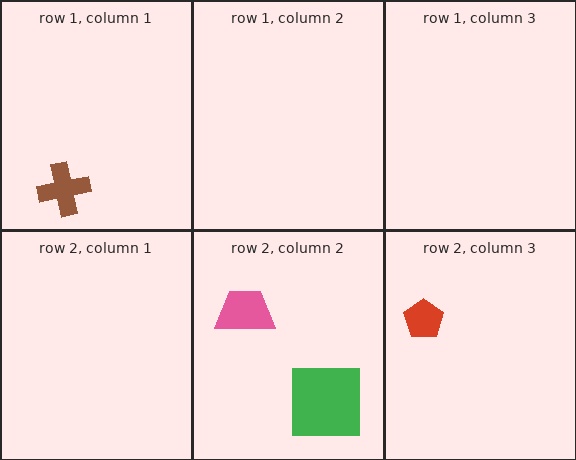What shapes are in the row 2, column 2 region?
The green square, the pink trapezoid.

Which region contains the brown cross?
The row 1, column 1 region.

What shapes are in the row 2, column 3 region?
The red pentagon.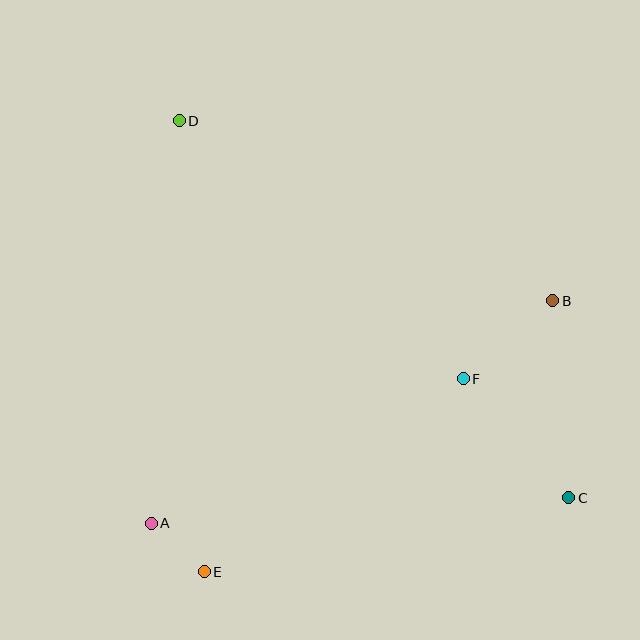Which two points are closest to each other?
Points A and E are closest to each other.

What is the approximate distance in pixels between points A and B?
The distance between A and B is approximately 459 pixels.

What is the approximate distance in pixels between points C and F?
The distance between C and F is approximately 159 pixels.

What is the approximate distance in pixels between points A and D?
The distance between A and D is approximately 403 pixels.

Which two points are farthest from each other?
Points C and D are farthest from each other.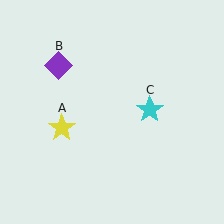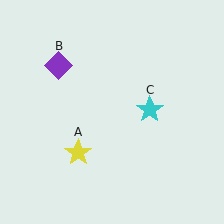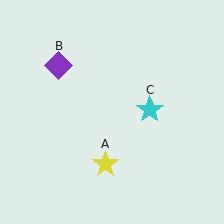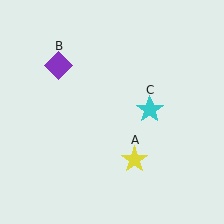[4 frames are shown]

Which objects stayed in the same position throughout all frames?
Purple diamond (object B) and cyan star (object C) remained stationary.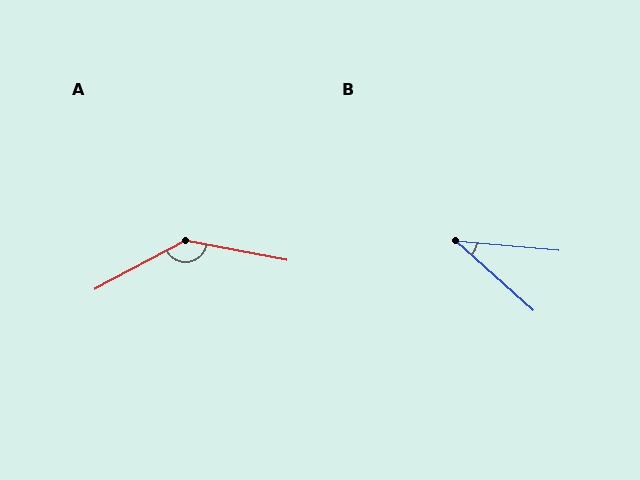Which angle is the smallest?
B, at approximately 36 degrees.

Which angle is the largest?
A, at approximately 141 degrees.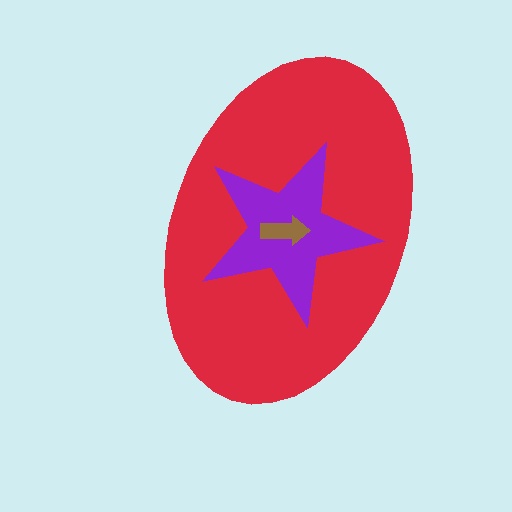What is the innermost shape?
The brown arrow.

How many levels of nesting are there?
3.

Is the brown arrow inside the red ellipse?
Yes.